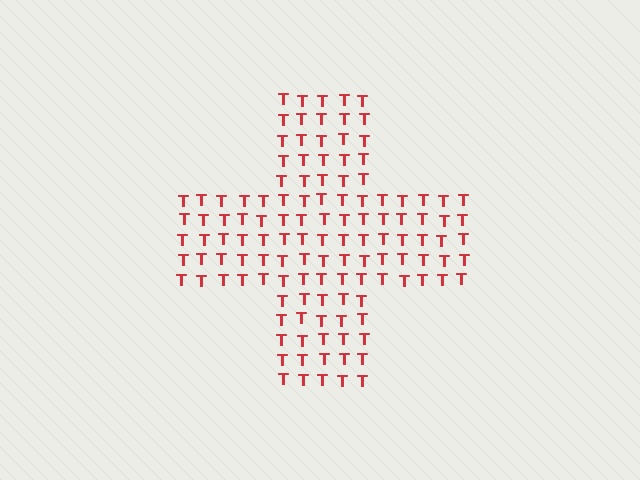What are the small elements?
The small elements are letter T's.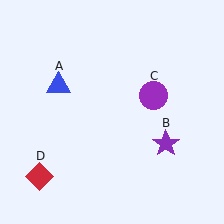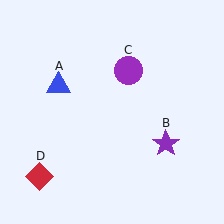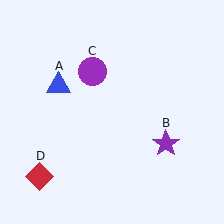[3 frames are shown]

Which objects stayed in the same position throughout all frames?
Blue triangle (object A) and purple star (object B) and red diamond (object D) remained stationary.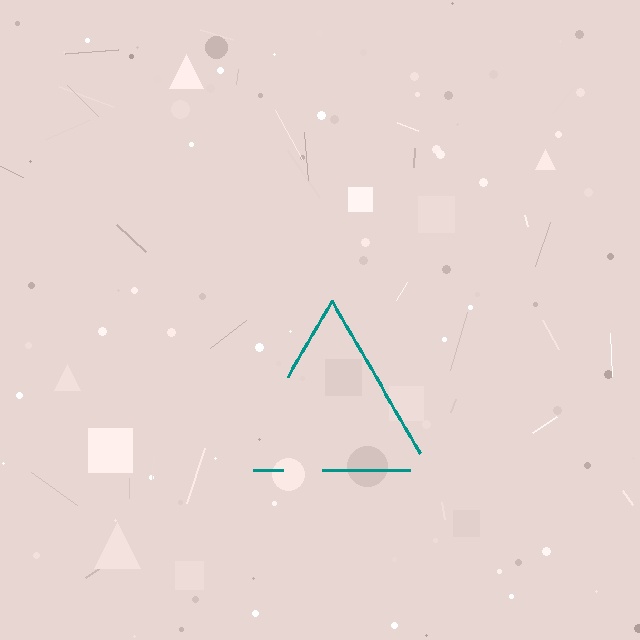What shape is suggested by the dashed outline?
The dashed outline suggests a triangle.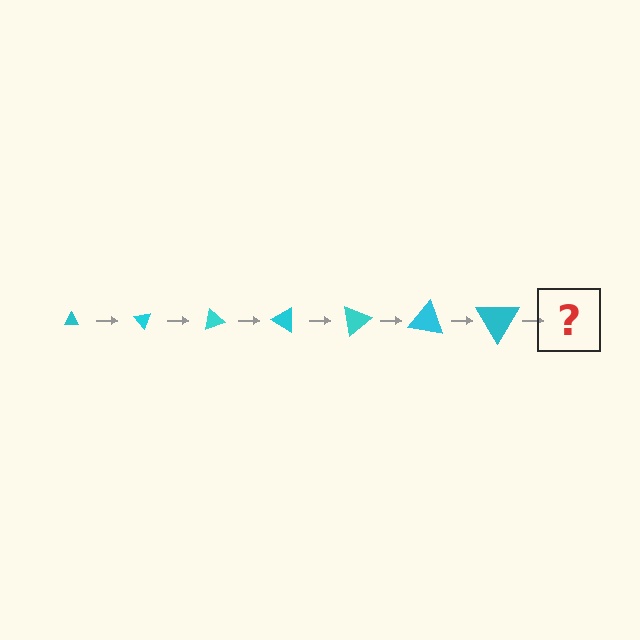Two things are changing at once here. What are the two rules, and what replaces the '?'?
The two rules are that the triangle grows larger each step and it rotates 50 degrees each step. The '?' should be a triangle, larger than the previous one and rotated 350 degrees from the start.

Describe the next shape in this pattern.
It should be a triangle, larger than the previous one and rotated 350 degrees from the start.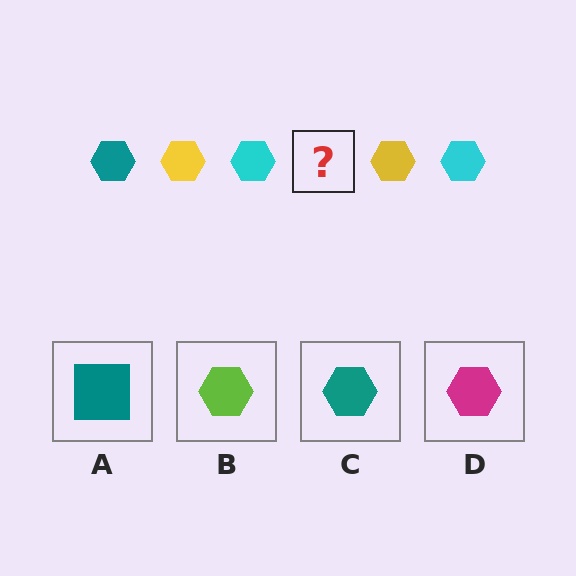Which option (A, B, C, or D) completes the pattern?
C.